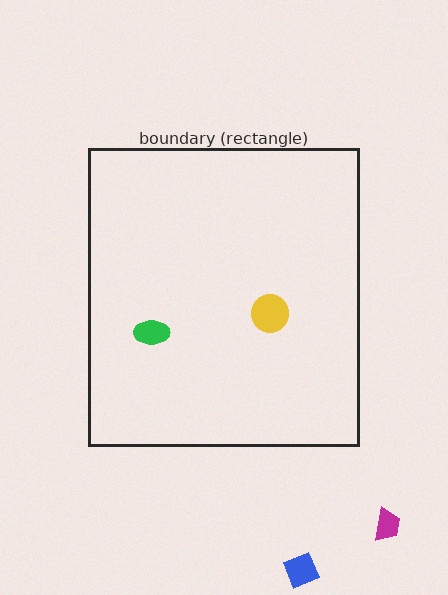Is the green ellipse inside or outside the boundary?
Inside.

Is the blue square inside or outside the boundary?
Outside.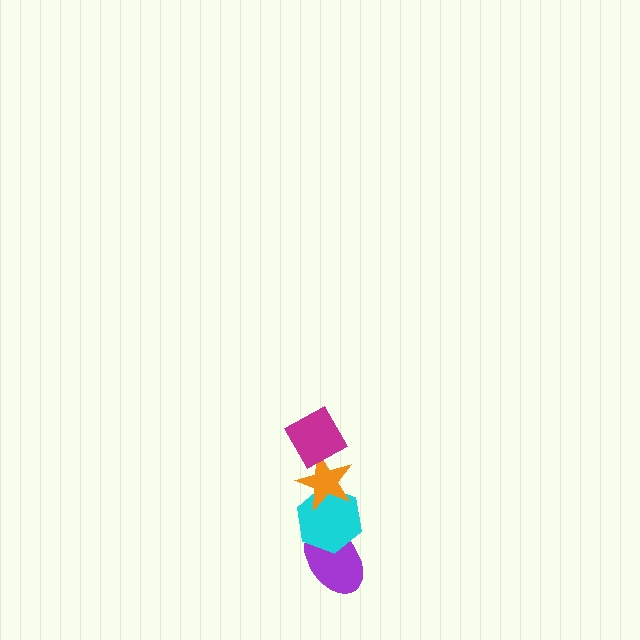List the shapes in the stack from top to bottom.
From top to bottom: the magenta diamond, the orange star, the cyan hexagon, the purple ellipse.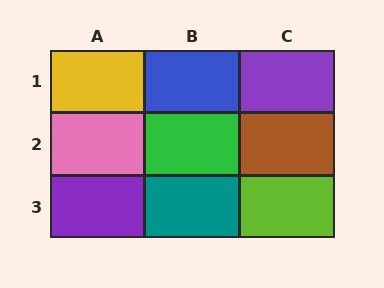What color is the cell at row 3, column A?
Purple.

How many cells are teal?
1 cell is teal.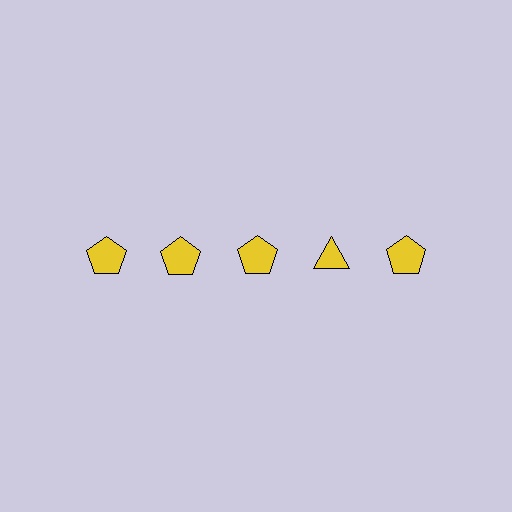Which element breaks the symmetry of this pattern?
The yellow triangle in the top row, second from right column breaks the symmetry. All other shapes are yellow pentagons.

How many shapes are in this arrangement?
There are 5 shapes arranged in a grid pattern.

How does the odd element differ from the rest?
It has a different shape: triangle instead of pentagon.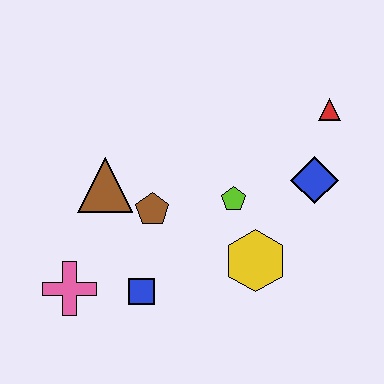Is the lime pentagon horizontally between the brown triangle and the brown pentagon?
No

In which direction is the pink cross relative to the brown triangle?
The pink cross is below the brown triangle.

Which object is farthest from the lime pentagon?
The pink cross is farthest from the lime pentagon.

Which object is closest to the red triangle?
The blue diamond is closest to the red triangle.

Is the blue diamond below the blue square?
No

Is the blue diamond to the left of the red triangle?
Yes